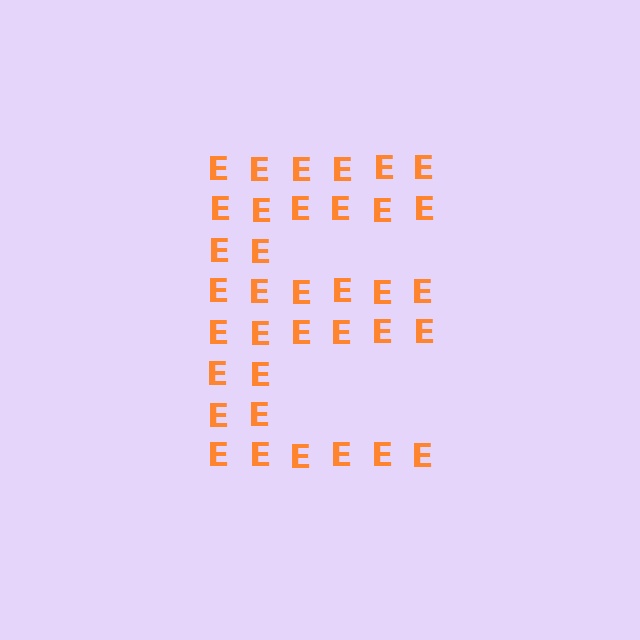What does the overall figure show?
The overall figure shows the letter E.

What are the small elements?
The small elements are letter E's.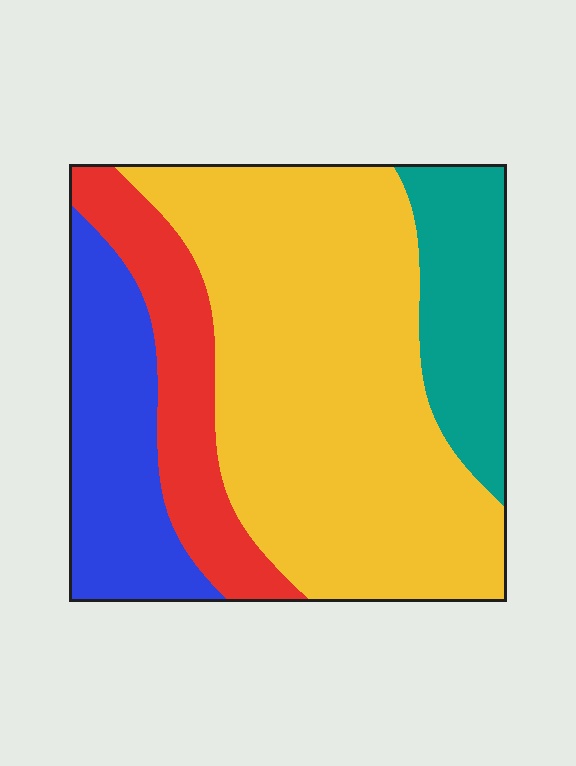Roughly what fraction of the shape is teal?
Teal covers around 15% of the shape.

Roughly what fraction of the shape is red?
Red covers roughly 15% of the shape.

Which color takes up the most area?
Yellow, at roughly 55%.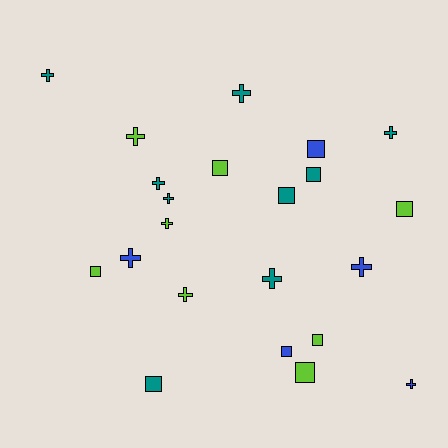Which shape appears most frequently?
Cross, with 12 objects.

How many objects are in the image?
There are 22 objects.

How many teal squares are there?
There are 3 teal squares.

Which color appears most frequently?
Teal, with 9 objects.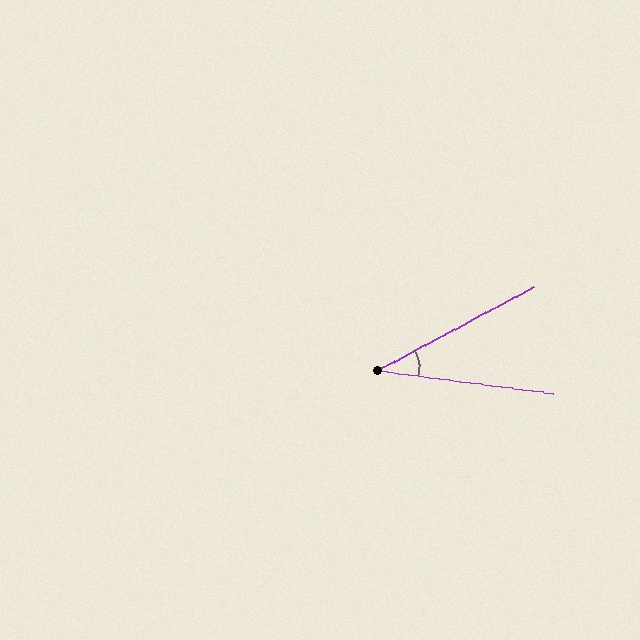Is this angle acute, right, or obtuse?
It is acute.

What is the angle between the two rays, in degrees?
Approximately 36 degrees.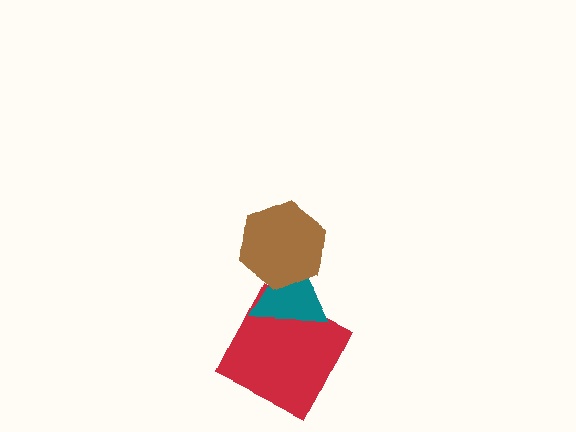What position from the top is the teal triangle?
The teal triangle is 2nd from the top.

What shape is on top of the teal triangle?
The brown hexagon is on top of the teal triangle.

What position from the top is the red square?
The red square is 3rd from the top.